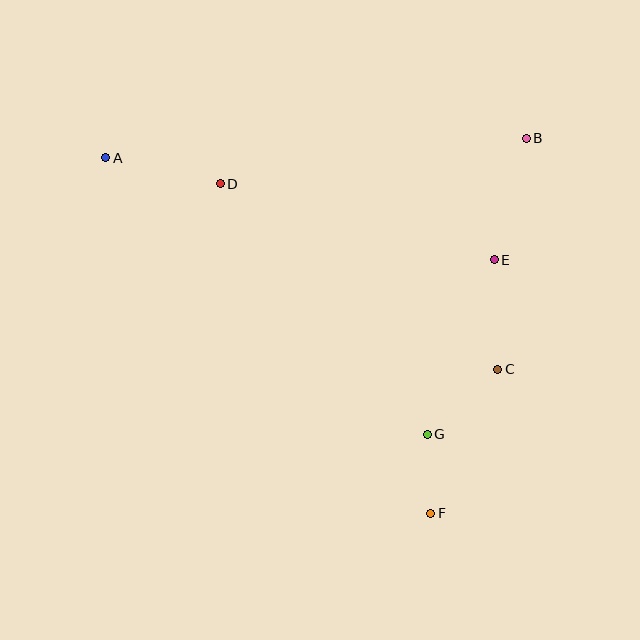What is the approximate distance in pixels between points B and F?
The distance between B and F is approximately 387 pixels.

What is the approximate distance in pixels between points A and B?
The distance between A and B is approximately 421 pixels.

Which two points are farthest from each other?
Points A and F are farthest from each other.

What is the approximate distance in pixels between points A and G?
The distance between A and G is approximately 424 pixels.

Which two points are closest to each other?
Points F and G are closest to each other.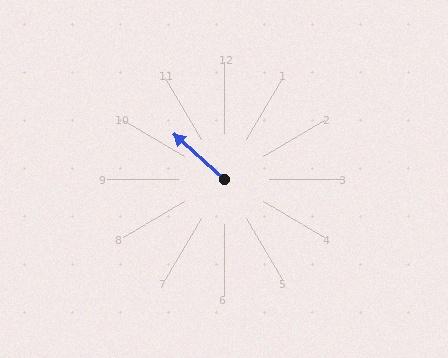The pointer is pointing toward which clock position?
Roughly 10 o'clock.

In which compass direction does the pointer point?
Northwest.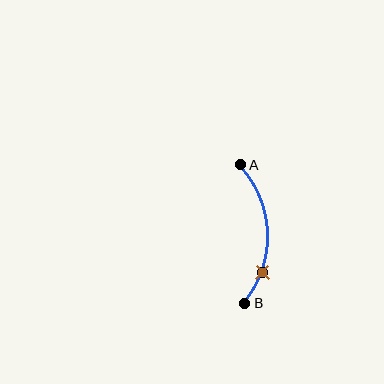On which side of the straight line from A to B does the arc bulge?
The arc bulges to the right of the straight line connecting A and B.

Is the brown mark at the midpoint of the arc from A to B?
No. The brown mark lies on the arc but is closer to endpoint B. The arc midpoint would be at the point on the curve equidistant along the arc from both A and B.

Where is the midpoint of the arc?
The arc midpoint is the point on the curve farthest from the straight line joining A and B. It sits to the right of that line.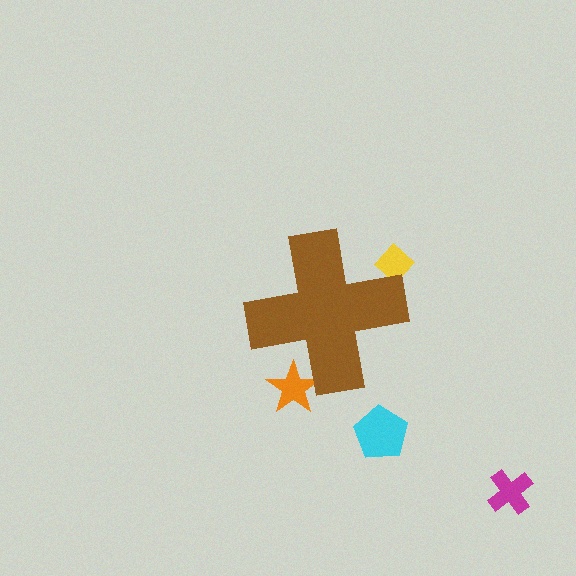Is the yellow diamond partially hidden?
Yes, the yellow diamond is partially hidden behind the brown cross.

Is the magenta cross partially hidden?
No, the magenta cross is fully visible.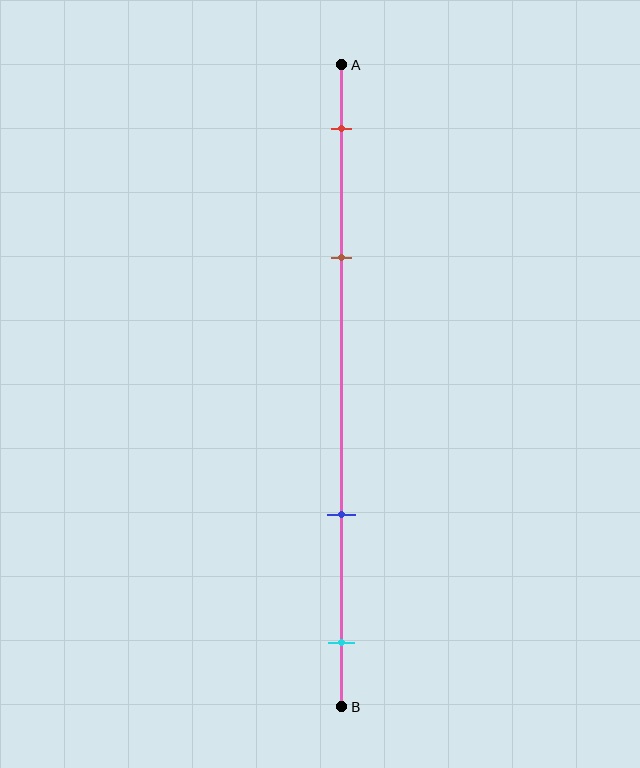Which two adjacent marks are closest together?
The red and brown marks are the closest adjacent pair.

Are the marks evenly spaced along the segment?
No, the marks are not evenly spaced.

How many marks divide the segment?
There are 4 marks dividing the segment.